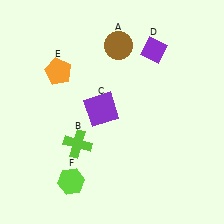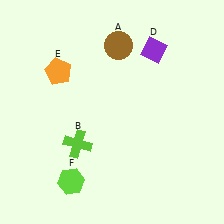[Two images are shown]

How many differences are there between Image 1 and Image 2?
There is 1 difference between the two images.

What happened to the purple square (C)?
The purple square (C) was removed in Image 2. It was in the top-left area of Image 1.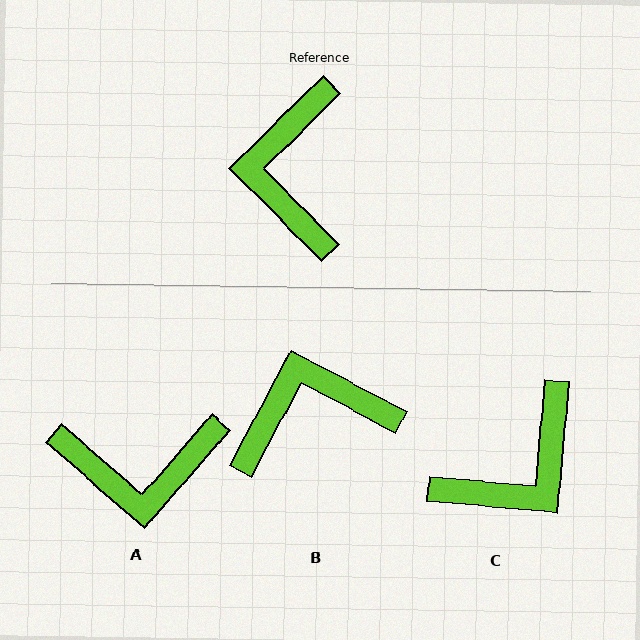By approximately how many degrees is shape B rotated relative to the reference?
Approximately 73 degrees clockwise.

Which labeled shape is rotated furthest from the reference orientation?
C, about 131 degrees away.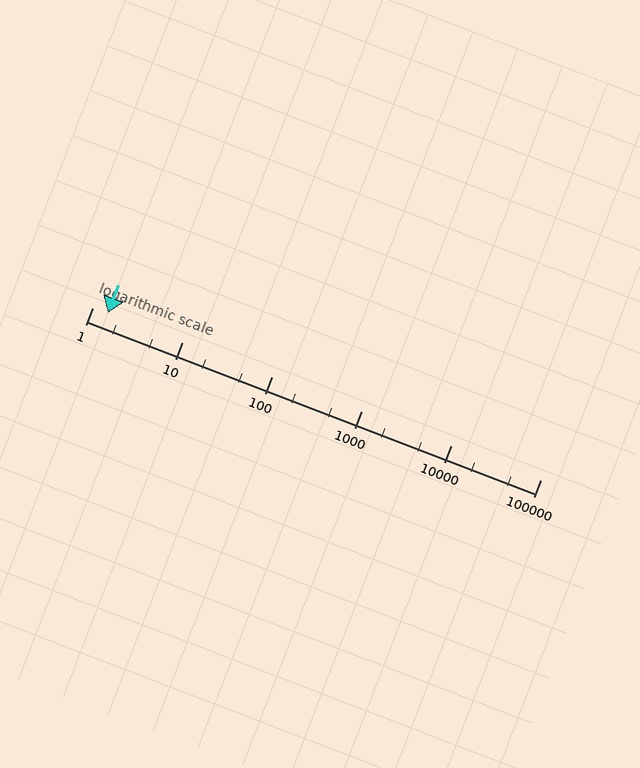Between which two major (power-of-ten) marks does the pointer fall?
The pointer is between 1 and 10.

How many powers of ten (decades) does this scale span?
The scale spans 5 decades, from 1 to 100000.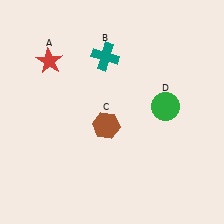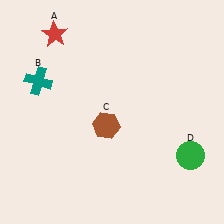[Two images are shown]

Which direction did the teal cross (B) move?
The teal cross (B) moved left.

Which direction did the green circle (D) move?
The green circle (D) moved down.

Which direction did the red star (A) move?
The red star (A) moved up.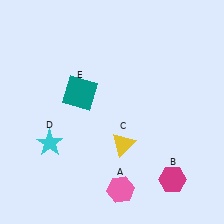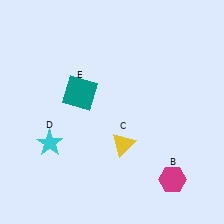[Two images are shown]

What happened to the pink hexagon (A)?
The pink hexagon (A) was removed in Image 2. It was in the bottom-right area of Image 1.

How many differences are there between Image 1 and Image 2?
There is 1 difference between the two images.